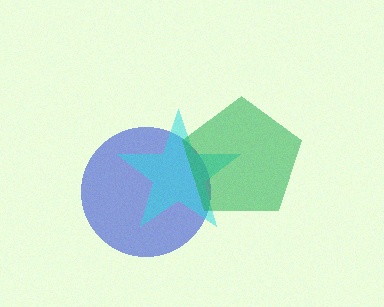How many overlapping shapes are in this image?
There are 3 overlapping shapes in the image.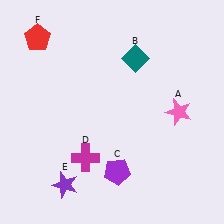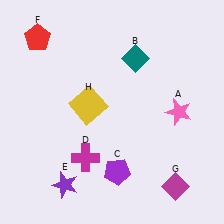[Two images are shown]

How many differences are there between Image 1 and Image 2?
There are 2 differences between the two images.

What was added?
A magenta diamond (G), a yellow square (H) were added in Image 2.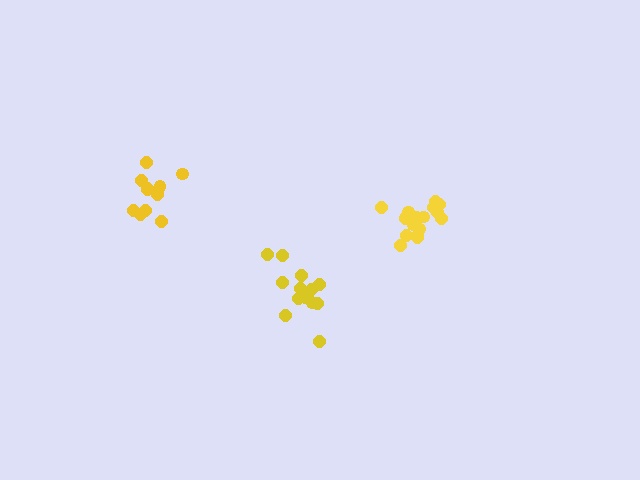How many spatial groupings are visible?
There are 3 spatial groupings.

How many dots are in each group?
Group 1: 18 dots, Group 2: 13 dots, Group 3: 13 dots (44 total).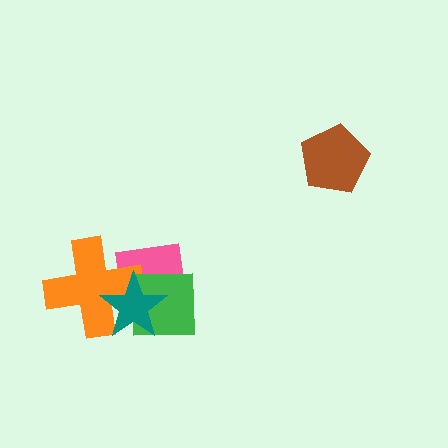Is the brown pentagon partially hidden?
No, no other shape covers it.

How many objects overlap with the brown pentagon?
0 objects overlap with the brown pentagon.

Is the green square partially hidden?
Yes, it is partially covered by another shape.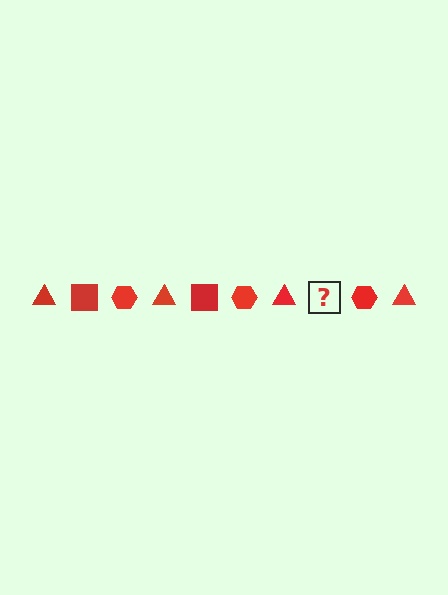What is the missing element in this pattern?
The missing element is a red square.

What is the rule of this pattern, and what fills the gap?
The rule is that the pattern cycles through triangle, square, hexagon shapes in red. The gap should be filled with a red square.